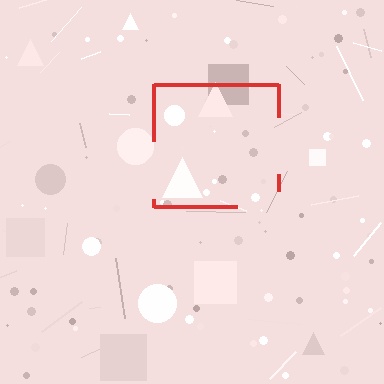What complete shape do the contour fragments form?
The contour fragments form a square.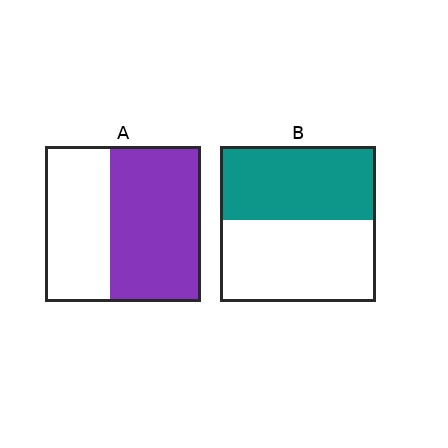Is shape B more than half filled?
Roughly half.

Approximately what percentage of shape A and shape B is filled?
A is approximately 60% and B is approximately 45%.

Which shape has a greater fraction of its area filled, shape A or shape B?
Shape A.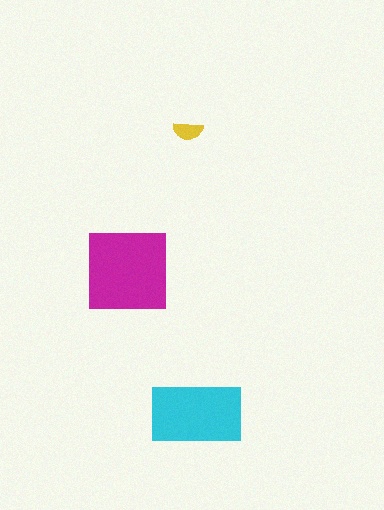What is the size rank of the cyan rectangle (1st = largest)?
2nd.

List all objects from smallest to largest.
The yellow semicircle, the cyan rectangle, the magenta square.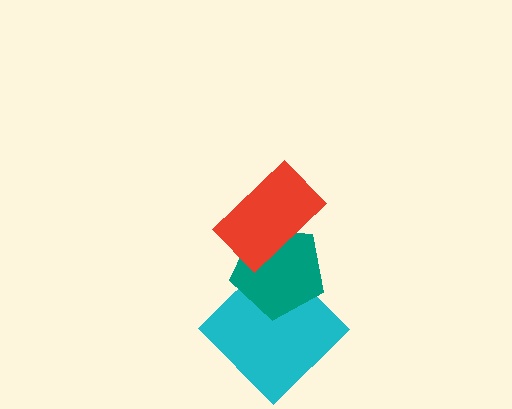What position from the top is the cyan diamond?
The cyan diamond is 3rd from the top.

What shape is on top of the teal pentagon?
The red rectangle is on top of the teal pentagon.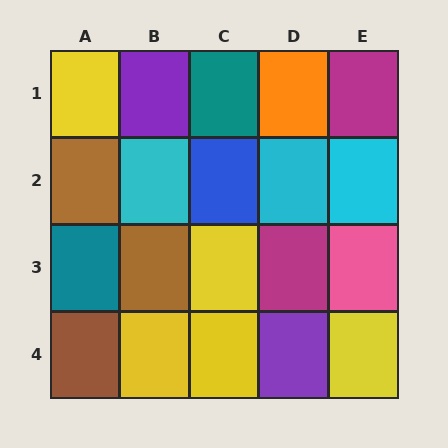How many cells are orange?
1 cell is orange.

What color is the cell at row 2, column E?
Cyan.